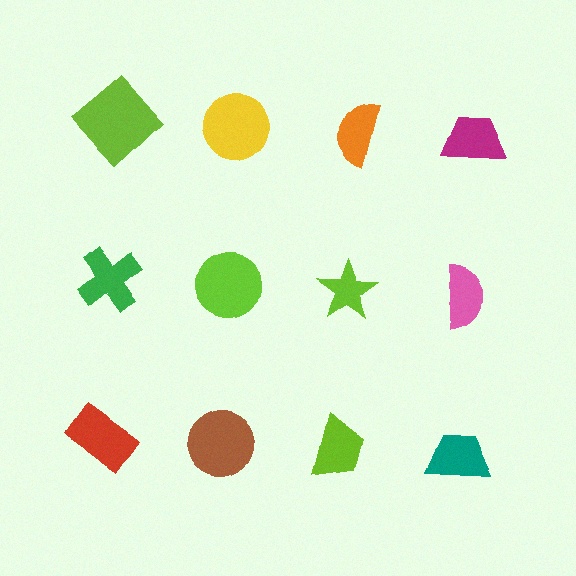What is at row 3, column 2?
A brown circle.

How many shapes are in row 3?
4 shapes.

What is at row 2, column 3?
A lime star.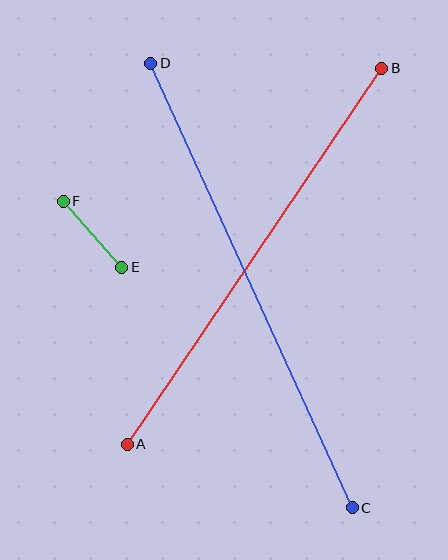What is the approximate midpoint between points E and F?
The midpoint is at approximately (93, 234) pixels.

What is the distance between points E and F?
The distance is approximately 88 pixels.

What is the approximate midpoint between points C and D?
The midpoint is at approximately (251, 285) pixels.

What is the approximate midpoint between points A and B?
The midpoint is at approximately (255, 256) pixels.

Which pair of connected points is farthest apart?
Points C and D are farthest apart.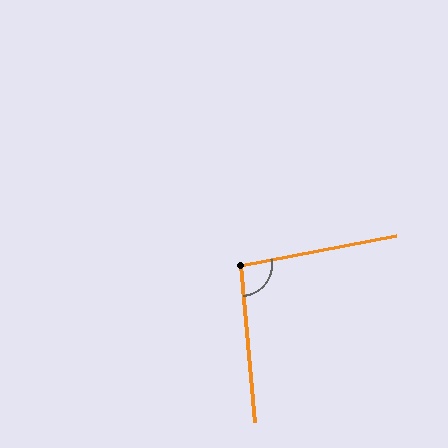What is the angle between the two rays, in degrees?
Approximately 96 degrees.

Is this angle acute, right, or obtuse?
It is obtuse.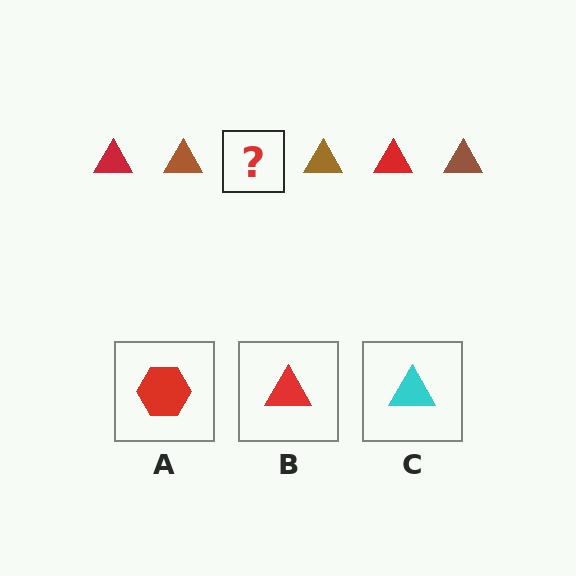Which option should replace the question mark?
Option B.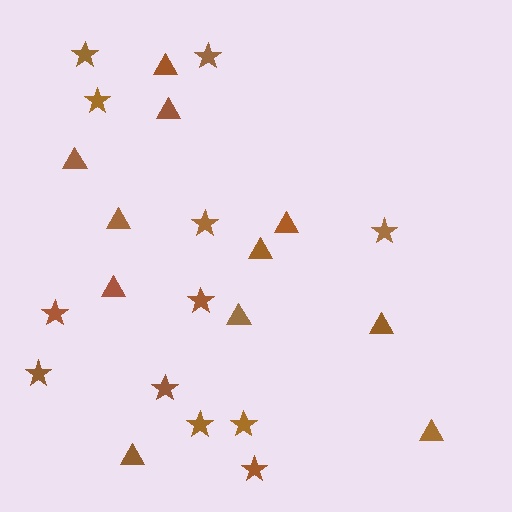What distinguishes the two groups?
There are 2 groups: one group of stars (12) and one group of triangles (11).